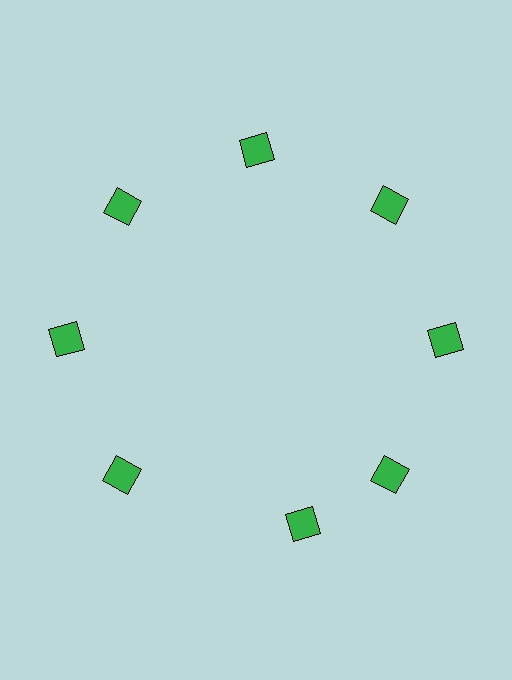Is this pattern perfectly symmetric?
No. The 8 green squares are arranged in a ring, but one element near the 6 o'clock position is rotated out of alignment along the ring, breaking the 8-fold rotational symmetry.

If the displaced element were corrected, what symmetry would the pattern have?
It would have 8-fold rotational symmetry — the pattern would map onto itself every 45 degrees.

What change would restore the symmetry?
The symmetry would be restored by rotating it back into even spacing with its neighbors so that all 8 squares sit at equal angles and equal distance from the center.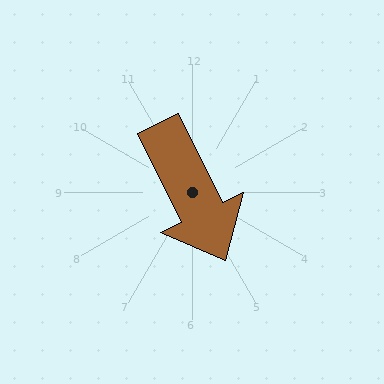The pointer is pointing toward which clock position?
Roughly 5 o'clock.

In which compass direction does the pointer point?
Southeast.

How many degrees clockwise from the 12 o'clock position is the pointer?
Approximately 154 degrees.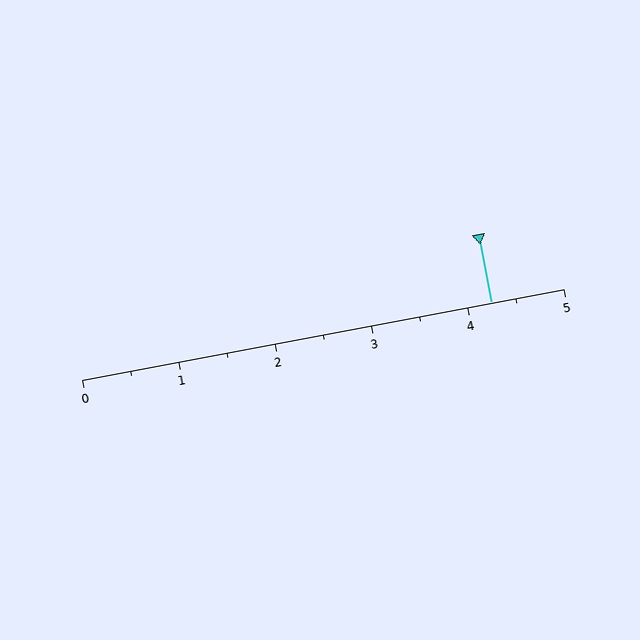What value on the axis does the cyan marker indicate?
The marker indicates approximately 4.2.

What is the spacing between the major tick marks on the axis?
The major ticks are spaced 1 apart.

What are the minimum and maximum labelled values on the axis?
The axis runs from 0 to 5.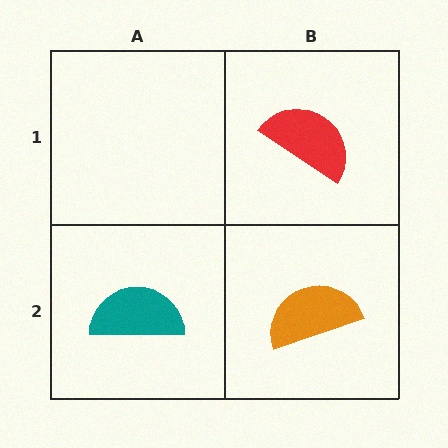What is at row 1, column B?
A red semicircle.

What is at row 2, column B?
An orange semicircle.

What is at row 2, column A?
A teal semicircle.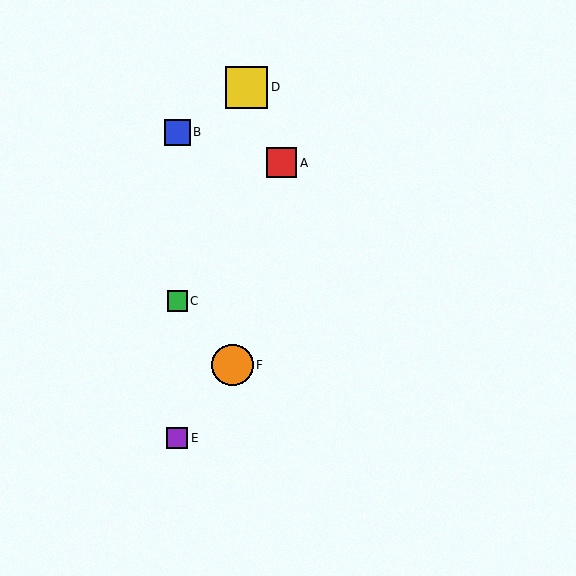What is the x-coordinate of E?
Object E is at x≈177.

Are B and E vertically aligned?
Yes, both are at x≈177.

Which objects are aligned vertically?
Objects B, C, E are aligned vertically.